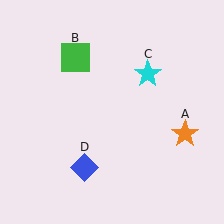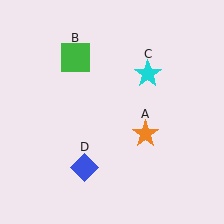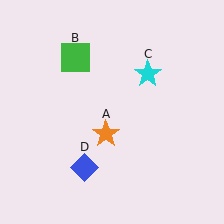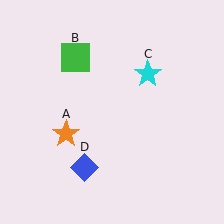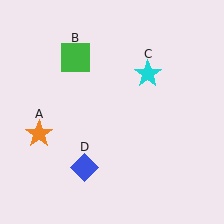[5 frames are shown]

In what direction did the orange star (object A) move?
The orange star (object A) moved left.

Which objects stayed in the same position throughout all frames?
Green square (object B) and cyan star (object C) and blue diamond (object D) remained stationary.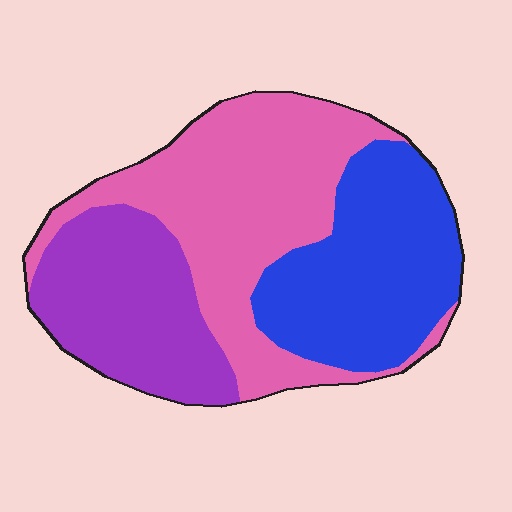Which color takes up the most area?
Pink, at roughly 40%.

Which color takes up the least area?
Purple, at roughly 25%.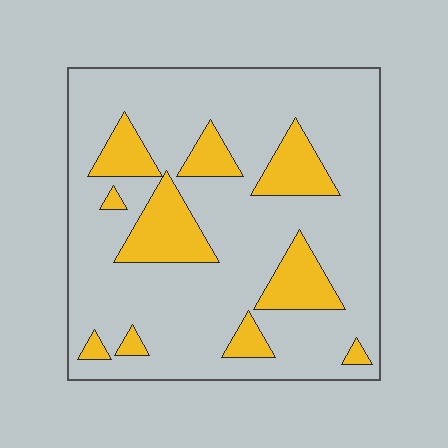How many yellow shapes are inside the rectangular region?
10.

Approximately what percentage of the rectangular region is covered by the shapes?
Approximately 20%.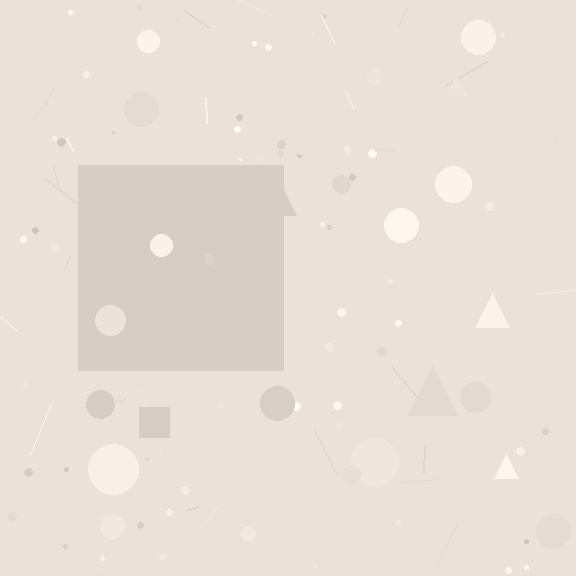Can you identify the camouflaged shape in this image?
The camouflaged shape is a square.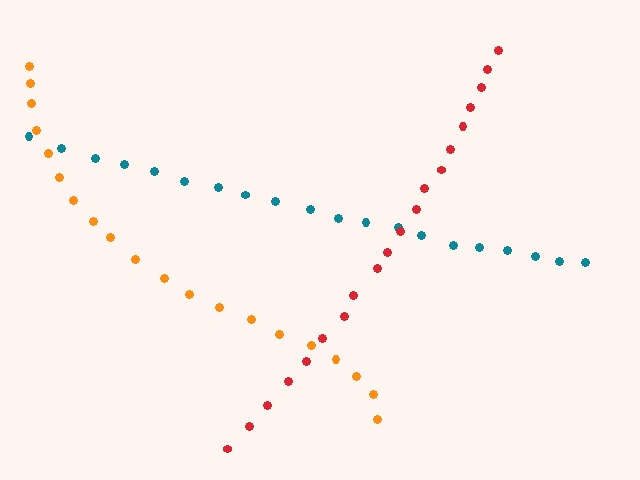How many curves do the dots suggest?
There are 3 distinct paths.